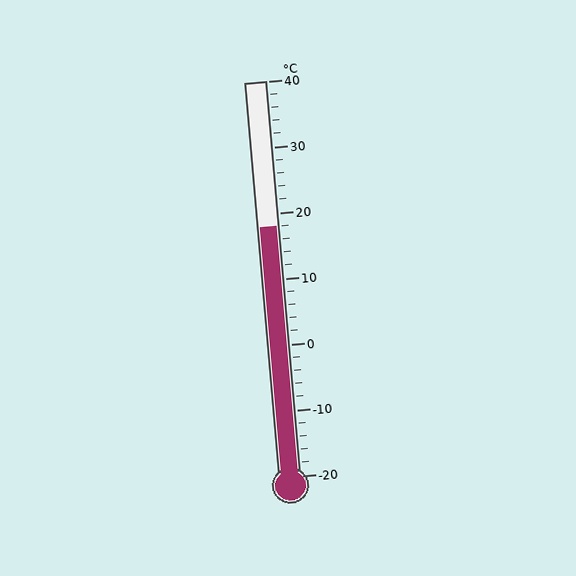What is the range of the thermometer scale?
The thermometer scale ranges from -20°C to 40°C.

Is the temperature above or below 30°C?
The temperature is below 30°C.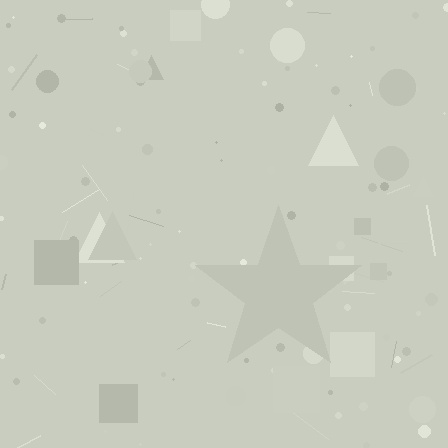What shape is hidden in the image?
A star is hidden in the image.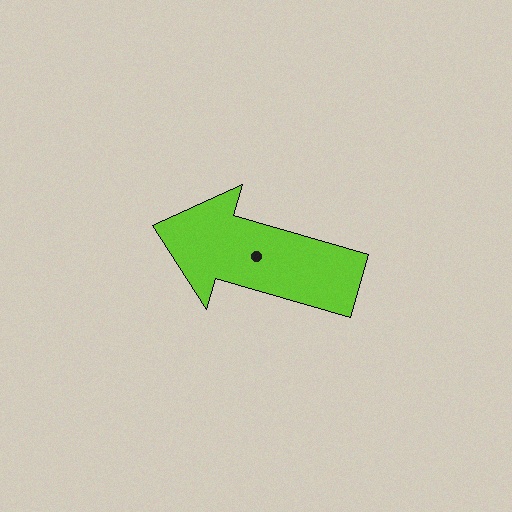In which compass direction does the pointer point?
West.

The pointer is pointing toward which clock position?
Roughly 10 o'clock.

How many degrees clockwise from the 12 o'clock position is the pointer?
Approximately 286 degrees.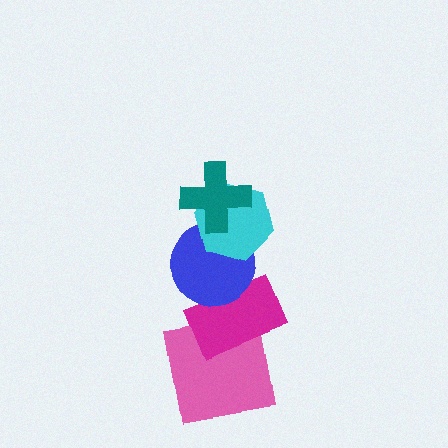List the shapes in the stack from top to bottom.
From top to bottom: the teal cross, the cyan hexagon, the blue circle, the magenta rectangle, the pink square.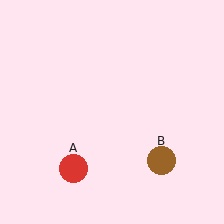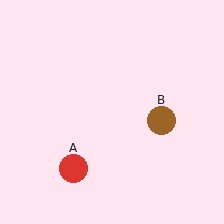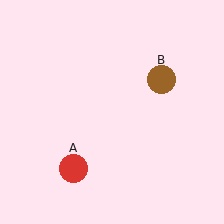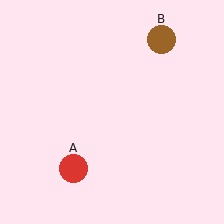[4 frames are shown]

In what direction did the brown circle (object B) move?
The brown circle (object B) moved up.